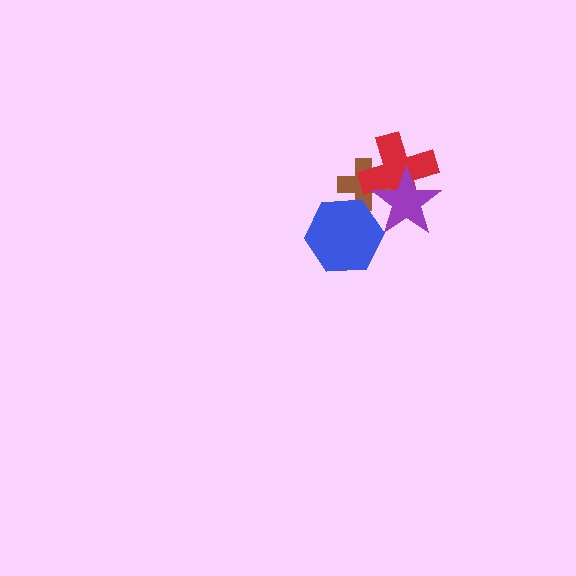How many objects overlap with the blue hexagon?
1 object overlaps with the blue hexagon.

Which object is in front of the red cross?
The purple star is in front of the red cross.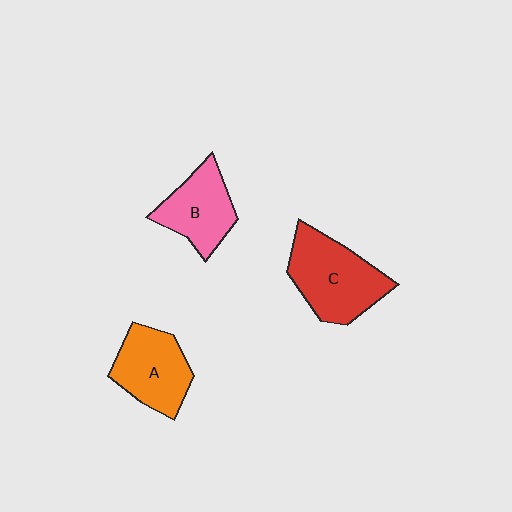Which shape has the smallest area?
Shape B (pink).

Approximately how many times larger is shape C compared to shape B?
Approximately 1.4 times.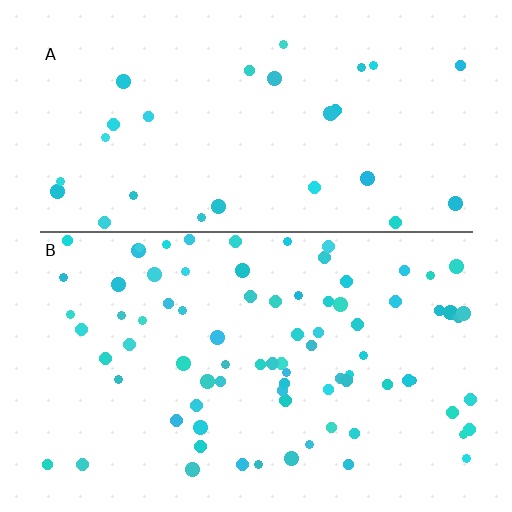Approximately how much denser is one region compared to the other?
Approximately 2.9× — region B over region A.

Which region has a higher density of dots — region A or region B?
B (the bottom).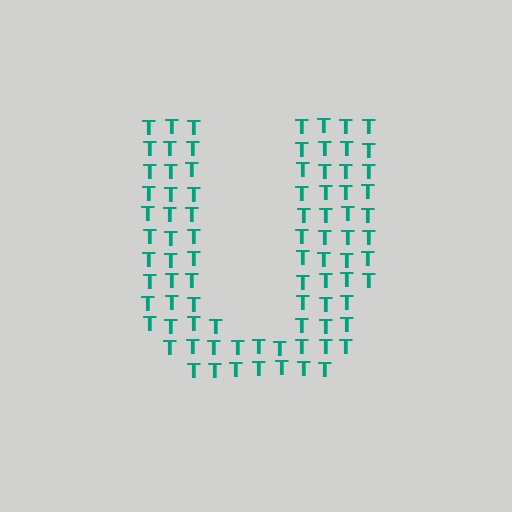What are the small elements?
The small elements are letter T's.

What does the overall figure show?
The overall figure shows the letter U.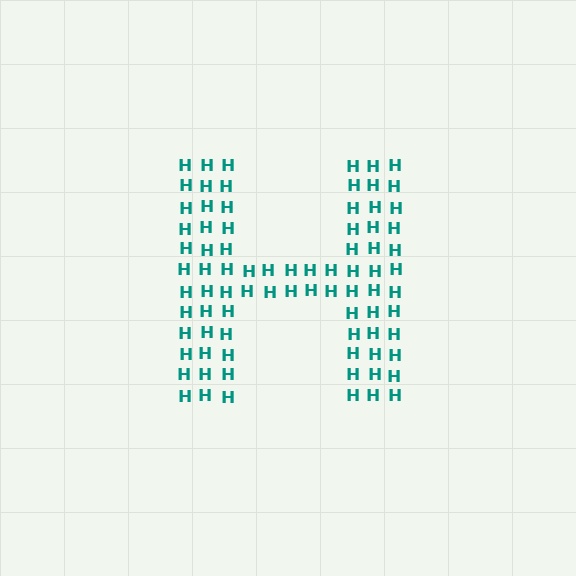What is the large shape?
The large shape is the letter H.